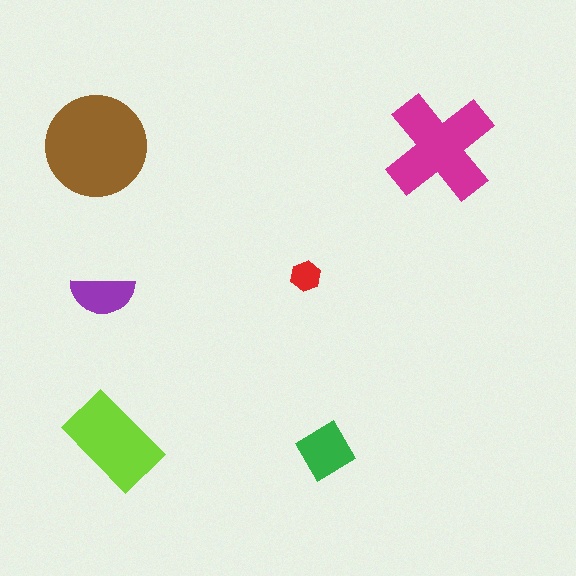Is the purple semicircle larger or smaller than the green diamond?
Smaller.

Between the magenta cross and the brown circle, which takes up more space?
The brown circle.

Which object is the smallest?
The red hexagon.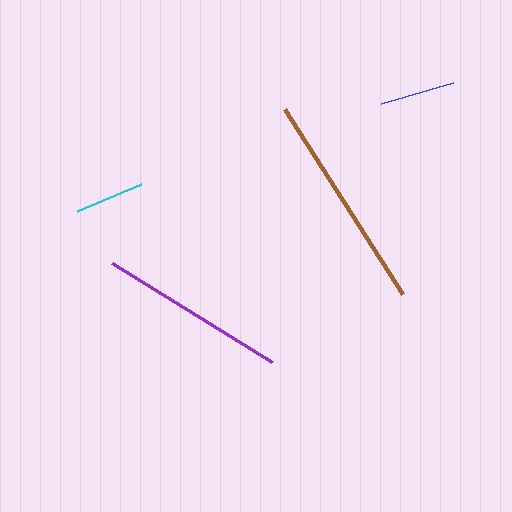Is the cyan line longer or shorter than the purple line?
The purple line is longer than the cyan line.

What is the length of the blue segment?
The blue segment is approximately 75 pixels long.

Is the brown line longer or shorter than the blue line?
The brown line is longer than the blue line.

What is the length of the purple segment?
The purple segment is approximately 188 pixels long.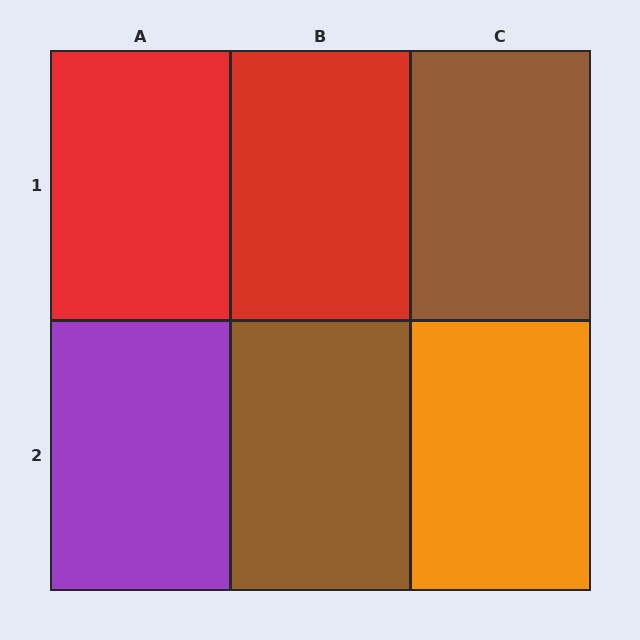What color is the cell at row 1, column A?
Red.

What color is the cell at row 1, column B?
Red.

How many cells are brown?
2 cells are brown.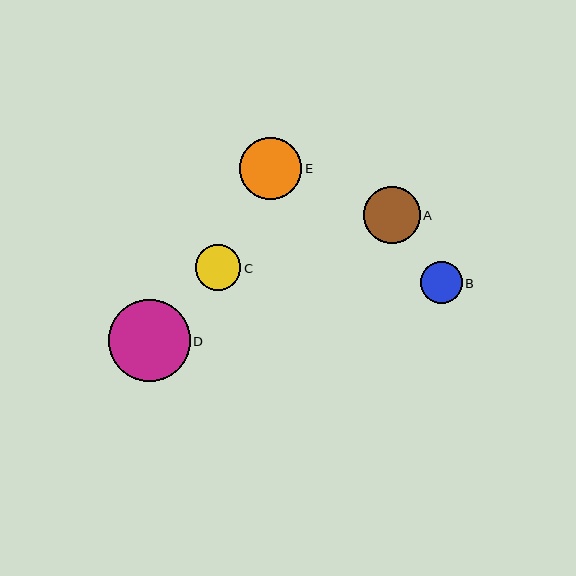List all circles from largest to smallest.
From largest to smallest: D, E, A, C, B.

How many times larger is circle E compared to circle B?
Circle E is approximately 1.5 times the size of circle B.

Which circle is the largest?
Circle D is the largest with a size of approximately 82 pixels.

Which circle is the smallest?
Circle B is the smallest with a size of approximately 42 pixels.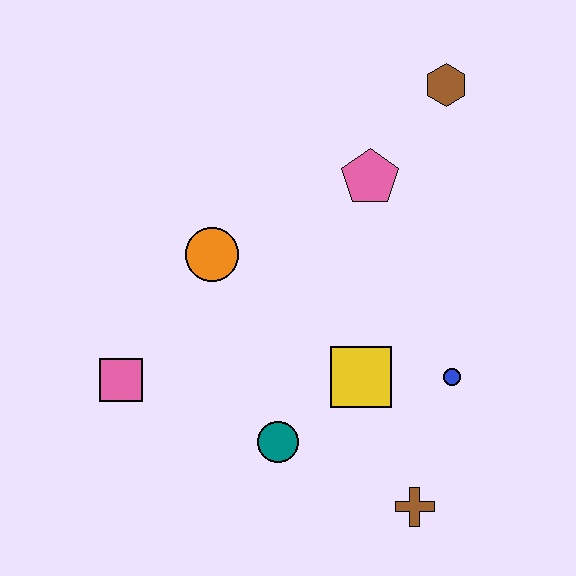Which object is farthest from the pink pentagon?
The brown cross is farthest from the pink pentagon.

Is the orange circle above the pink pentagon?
No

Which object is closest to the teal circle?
The yellow square is closest to the teal circle.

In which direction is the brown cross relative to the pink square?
The brown cross is to the right of the pink square.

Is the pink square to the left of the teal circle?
Yes